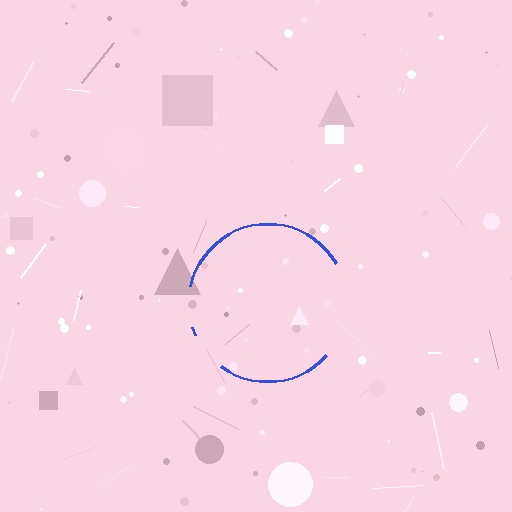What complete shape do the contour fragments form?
The contour fragments form a circle.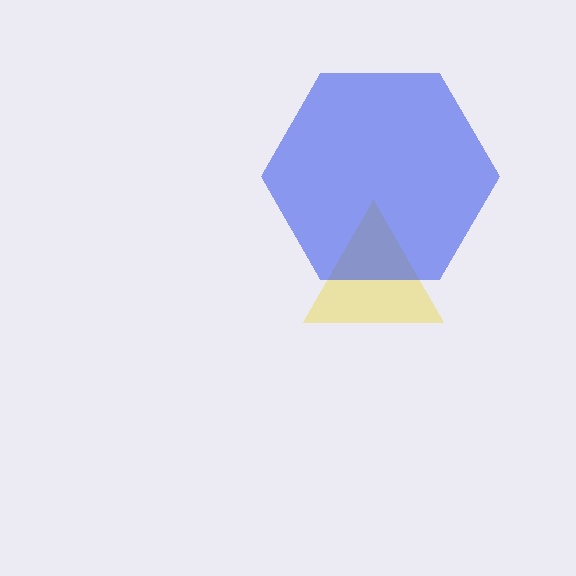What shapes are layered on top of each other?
The layered shapes are: a yellow triangle, a blue hexagon.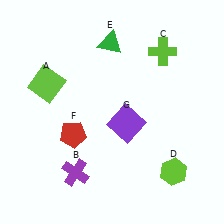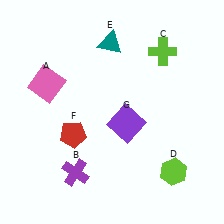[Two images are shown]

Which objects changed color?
A changed from lime to pink. E changed from green to teal.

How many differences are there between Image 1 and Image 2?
There are 2 differences between the two images.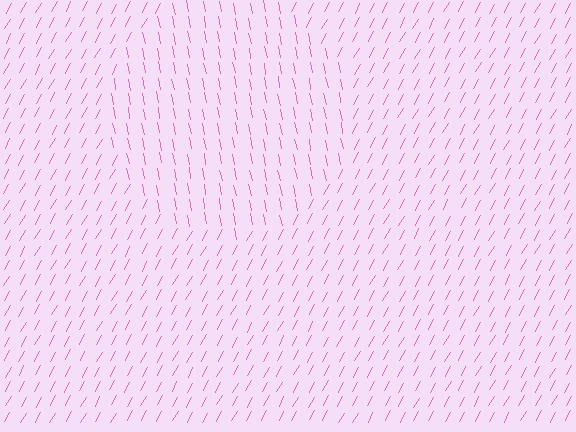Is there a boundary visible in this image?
Yes, there is a texture boundary formed by a change in line orientation.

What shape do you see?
I see a circle.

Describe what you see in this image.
The image is filled with small pink line segments. A circle region in the image has lines oriented differently from the surrounding lines, creating a visible texture boundary.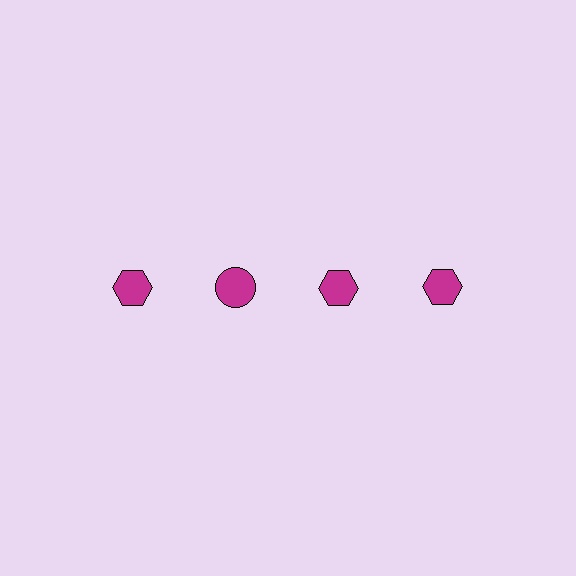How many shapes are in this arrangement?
There are 4 shapes arranged in a grid pattern.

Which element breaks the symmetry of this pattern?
The magenta circle in the top row, second from left column breaks the symmetry. All other shapes are magenta hexagons.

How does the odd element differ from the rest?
It has a different shape: circle instead of hexagon.